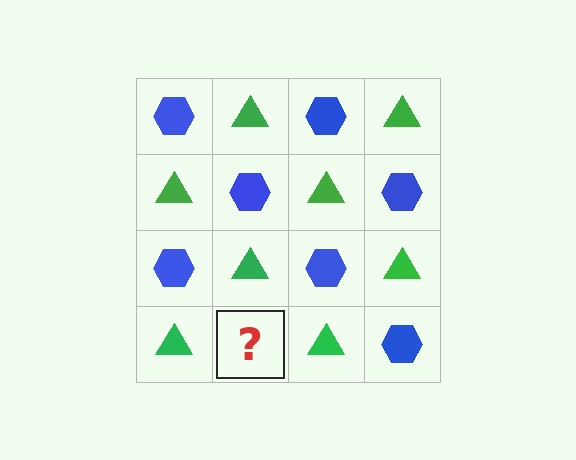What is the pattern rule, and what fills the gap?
The rule is that it alternates blue hexagon and green triangle in a checkerboard pattern. The gap should be filled with a blue hexagon.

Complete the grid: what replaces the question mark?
The question mark should be replaced with a blue hexagon.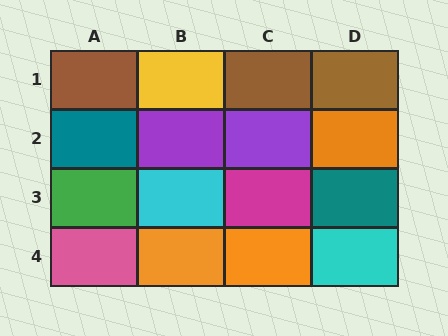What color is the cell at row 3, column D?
Teal.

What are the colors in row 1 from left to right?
Brown, yellow, brown, brown.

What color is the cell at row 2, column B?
Purple.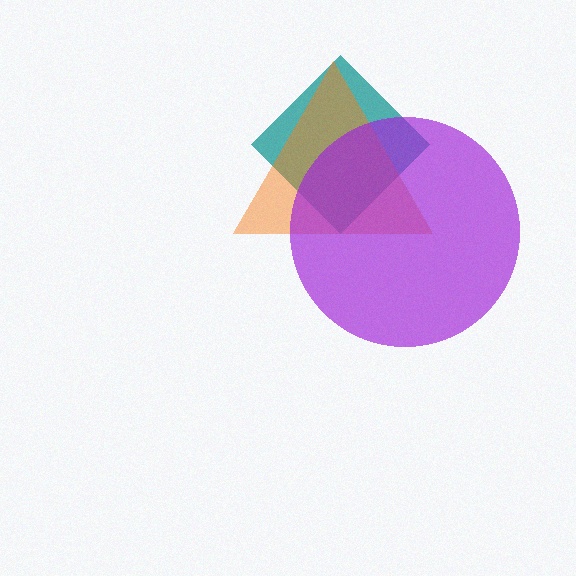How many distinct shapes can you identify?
There are 3 distinct shapes: a teal diamond, an orange triangle, a purple circle.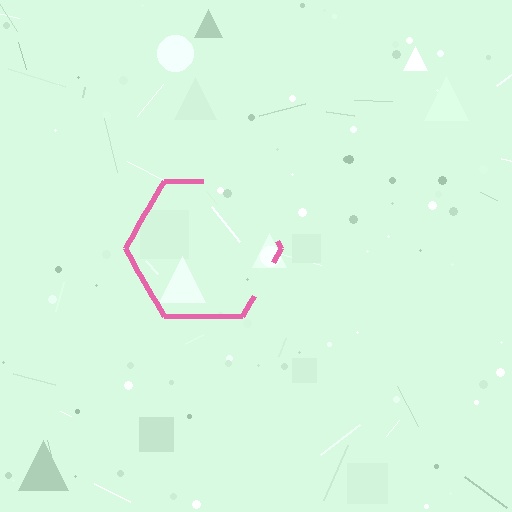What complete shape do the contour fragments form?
The contour fragments form a hexagon.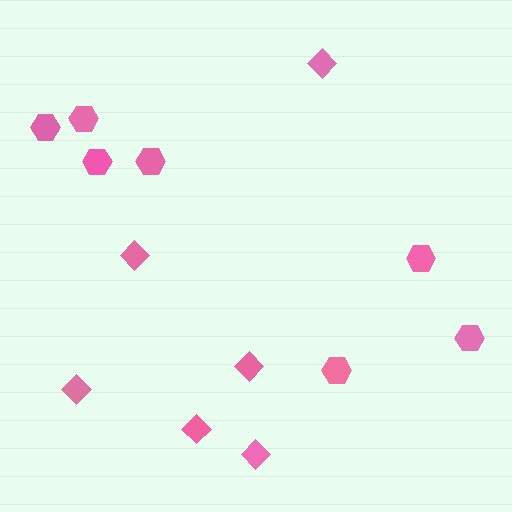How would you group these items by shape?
There are 2 groups: one group of diamonds (6) and one group of hexagons (7).